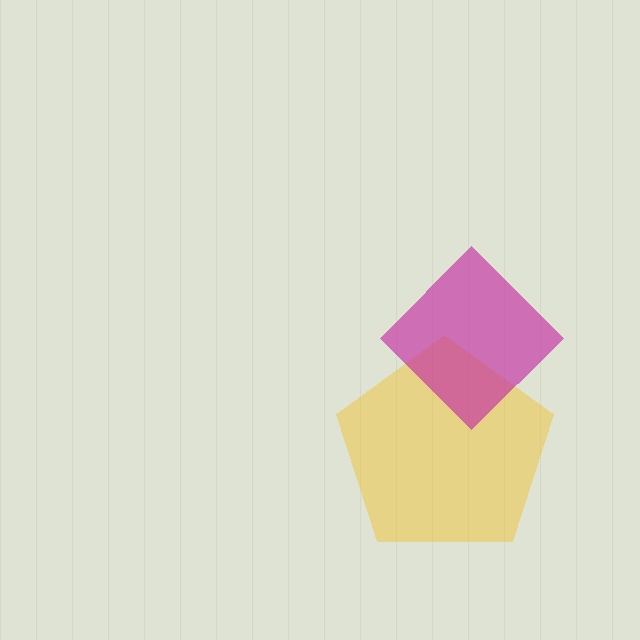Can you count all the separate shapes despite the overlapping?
Yes, there are 2 separate shapes.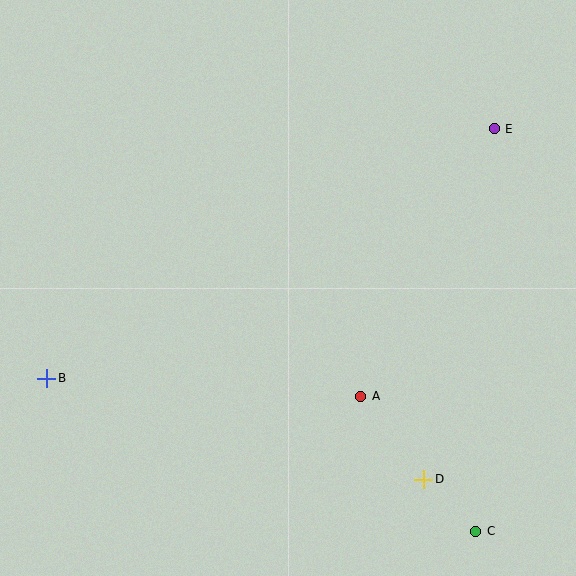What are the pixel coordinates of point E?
Point E is at (494, 129).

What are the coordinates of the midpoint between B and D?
The midpoint between B and D is at (235, 429).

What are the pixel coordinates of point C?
Point C is at (476, 531).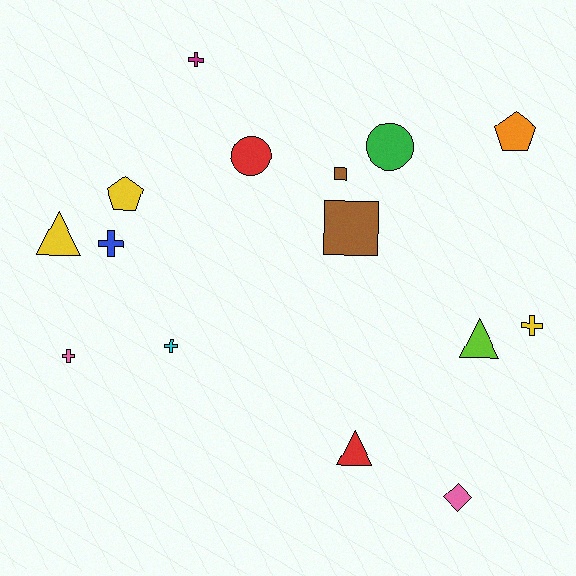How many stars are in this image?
There are no stars.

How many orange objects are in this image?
There is 1 orange object.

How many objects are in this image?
There are 15 objects.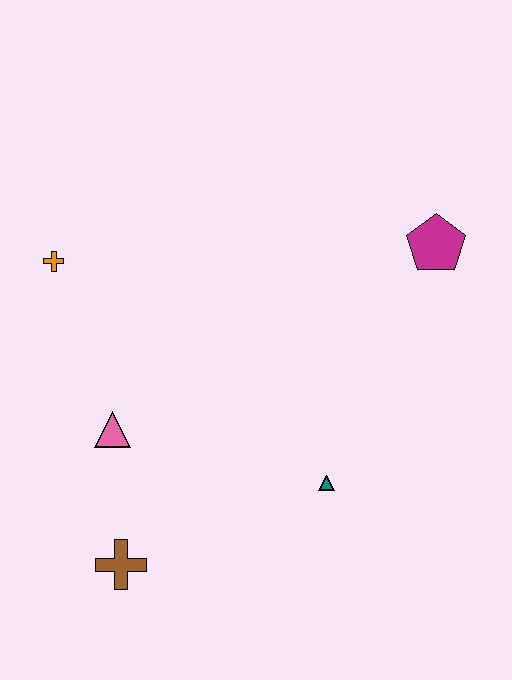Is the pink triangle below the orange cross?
Yes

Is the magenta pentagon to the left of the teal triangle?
No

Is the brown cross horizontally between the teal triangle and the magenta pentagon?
No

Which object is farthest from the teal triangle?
The orange cross is farthest from the teal triangle.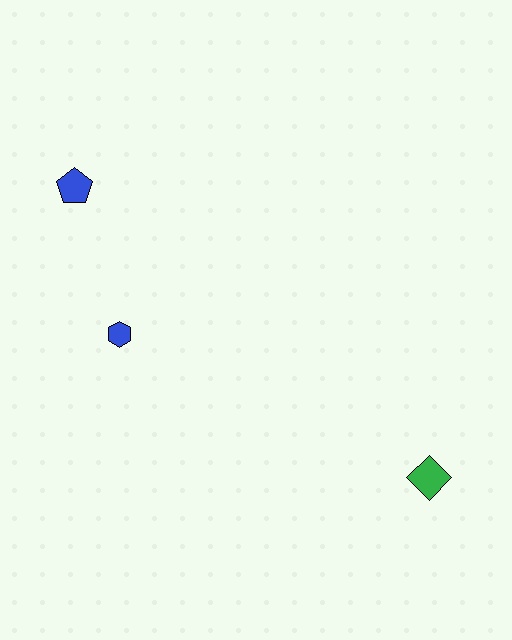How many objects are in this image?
There are 3 objects.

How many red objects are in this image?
There are no red objects.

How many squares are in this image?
There are no squares.